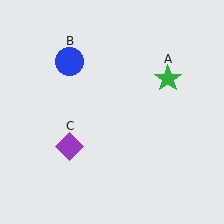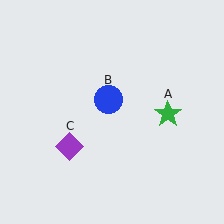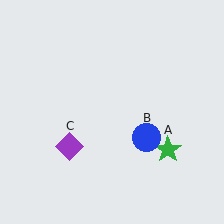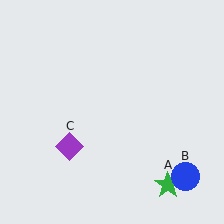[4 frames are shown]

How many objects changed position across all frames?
2 objects changed position: green star (object A), blue circle (object B).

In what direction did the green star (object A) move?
The green star (object A) moved down.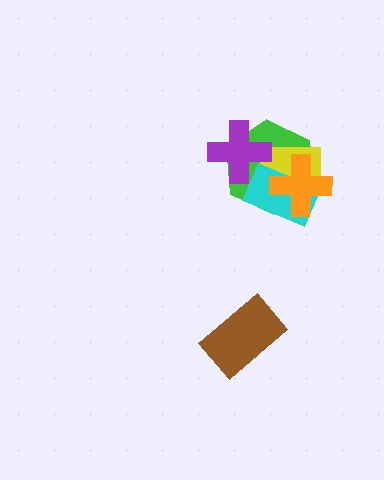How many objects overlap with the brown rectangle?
0 objects overlap with the brown rectangle.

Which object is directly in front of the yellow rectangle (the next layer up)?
The cyan rectangle is directly in front of the yellow rectangle.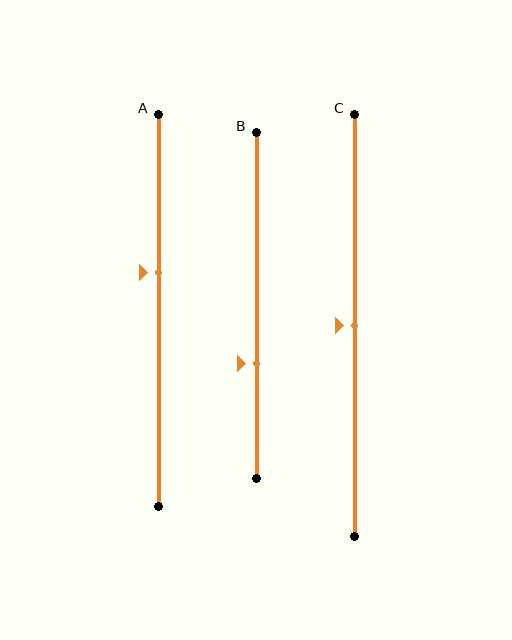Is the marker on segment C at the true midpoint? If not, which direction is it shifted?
Yes, the marker on segment C is at the true midpoint.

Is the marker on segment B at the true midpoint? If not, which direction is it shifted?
No, the marker on segment B is shifted downward by about 17% of the segment length.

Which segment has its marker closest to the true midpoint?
Segment C has its marker closest to the true midpoint.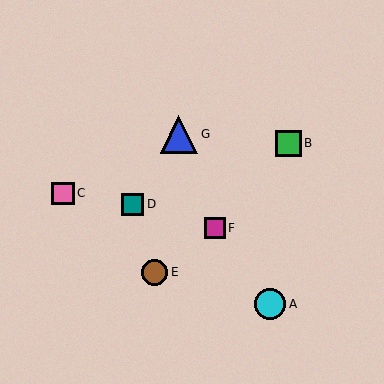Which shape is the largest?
The blue triangle (labeled G) is the largest.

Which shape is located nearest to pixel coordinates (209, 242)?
The magenta square (labeled F) at (215, 228) is nearest to that location.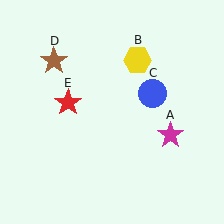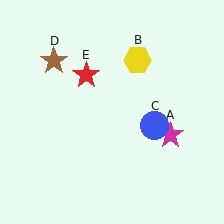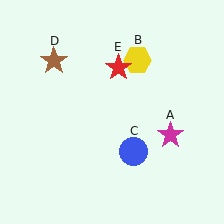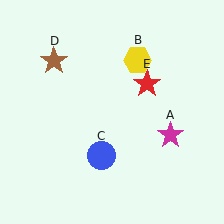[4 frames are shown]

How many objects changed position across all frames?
2 objects changed position: blue circle (object C), red star (object E).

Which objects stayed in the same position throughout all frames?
Magenta star (object A) and yellow hexagon (object B) and brown star (object D) remained stationary.